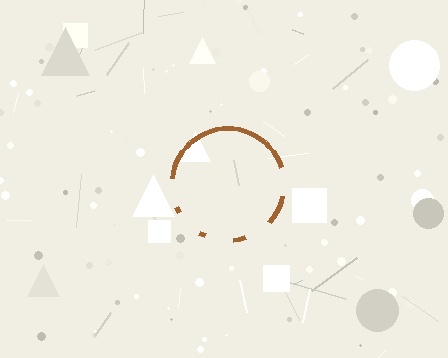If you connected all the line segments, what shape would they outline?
They would outline a circle.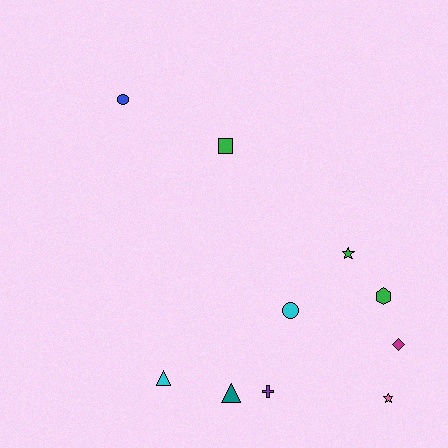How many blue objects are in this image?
There is 1 blue object.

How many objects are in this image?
There are 10 objects.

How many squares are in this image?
There is 1 square.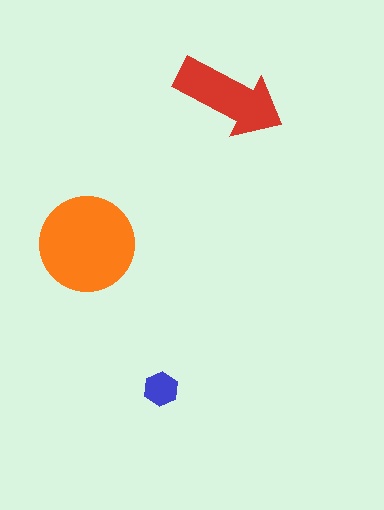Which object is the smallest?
The blue hexagon.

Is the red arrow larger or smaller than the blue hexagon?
Larger.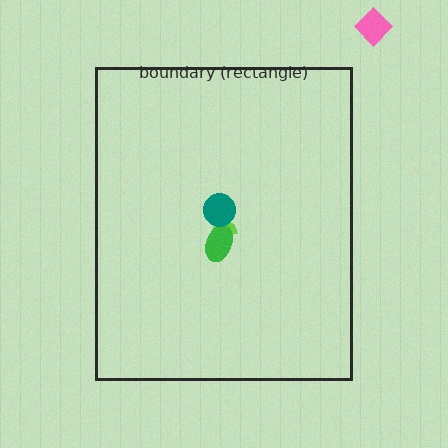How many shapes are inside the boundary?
3 inside, 1 outside.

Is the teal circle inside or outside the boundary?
Inside.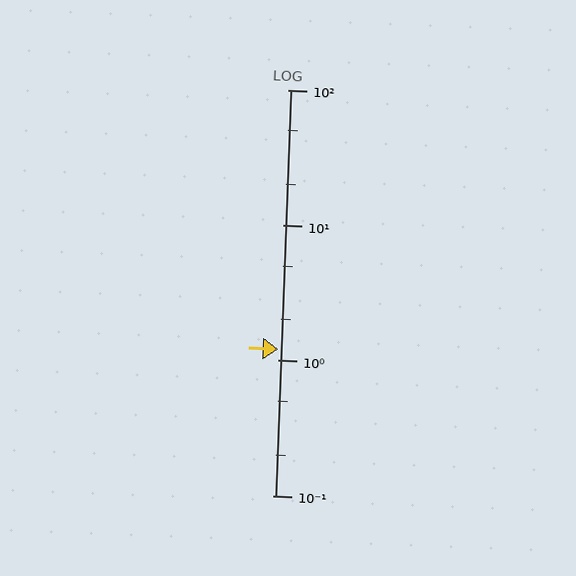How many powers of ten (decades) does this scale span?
The scale spans 3 decades, from 0.1 to 100.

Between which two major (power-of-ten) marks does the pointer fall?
The pointer is between 1 and 10.